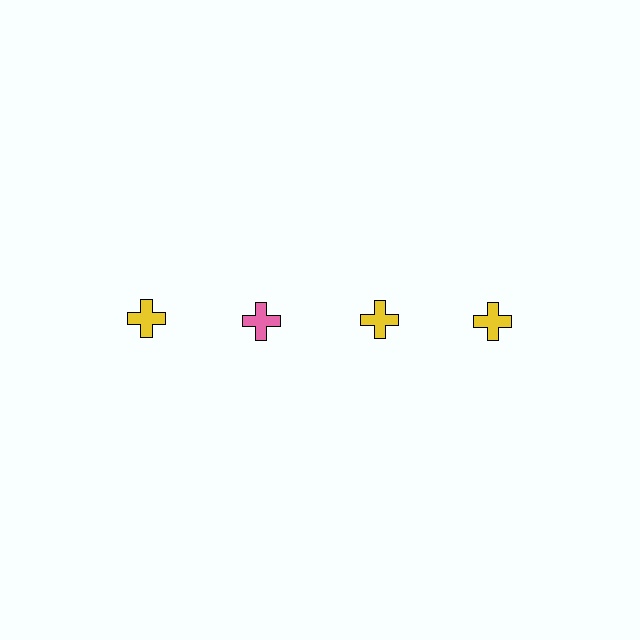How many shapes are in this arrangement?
There are 4 shapes arranged in a grid pattern.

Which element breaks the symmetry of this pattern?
The pink cross in the top row, second from left column breaks the symmetry. All other shapes are yellow crosses.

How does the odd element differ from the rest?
It has a different color: pink instead of yellow.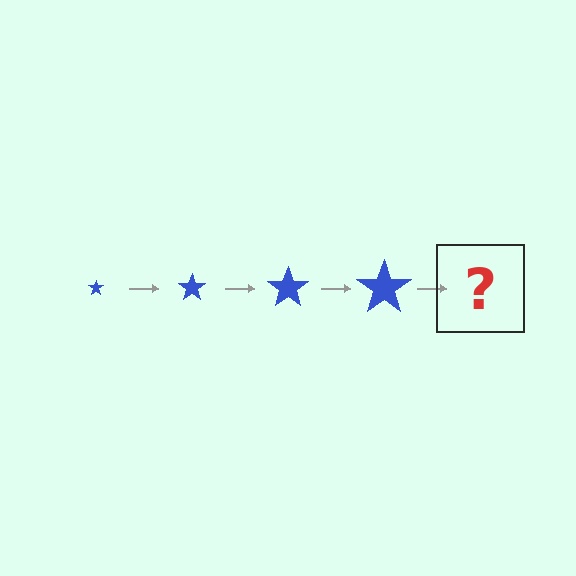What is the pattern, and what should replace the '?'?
The pattern is that the star gets progressively larger each step. The '?' should be a blue star, larger than the previous one.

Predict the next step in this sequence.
The next step is a blue star, larger than the previous one.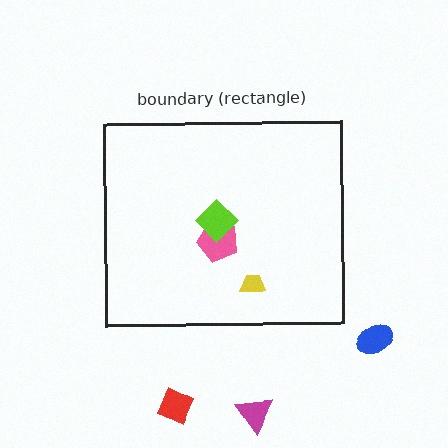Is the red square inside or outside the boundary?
Outside.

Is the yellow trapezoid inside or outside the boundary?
Inside.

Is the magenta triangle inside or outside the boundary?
Outside.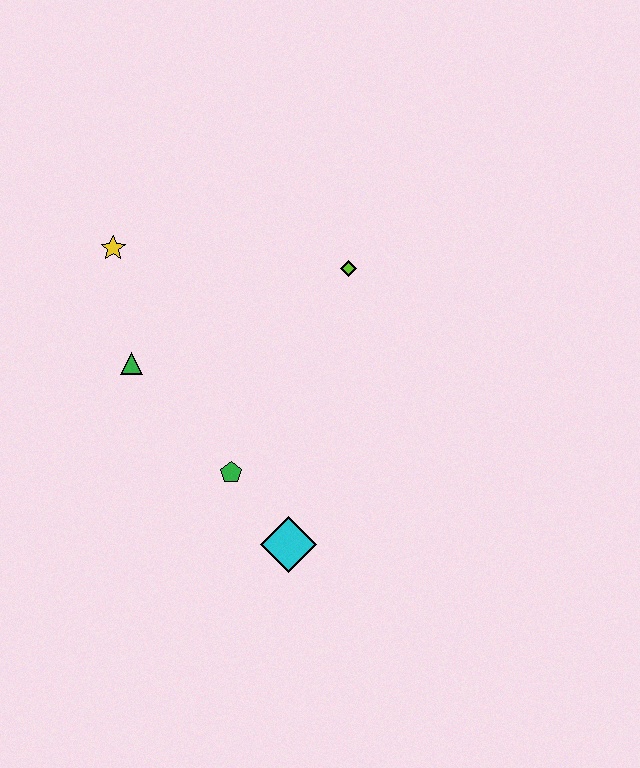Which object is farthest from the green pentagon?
The yellow star is farthest from the green pentagon.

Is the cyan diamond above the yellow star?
No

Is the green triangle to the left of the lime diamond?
Yes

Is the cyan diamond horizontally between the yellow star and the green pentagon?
No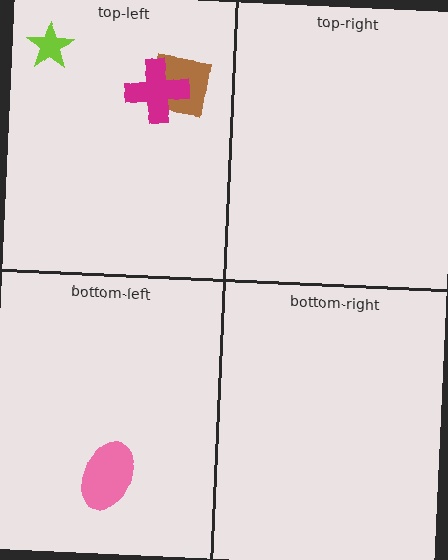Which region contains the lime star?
The top-left region.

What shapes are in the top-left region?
The brown square, the lime star, the magenta cross.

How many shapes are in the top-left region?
3.